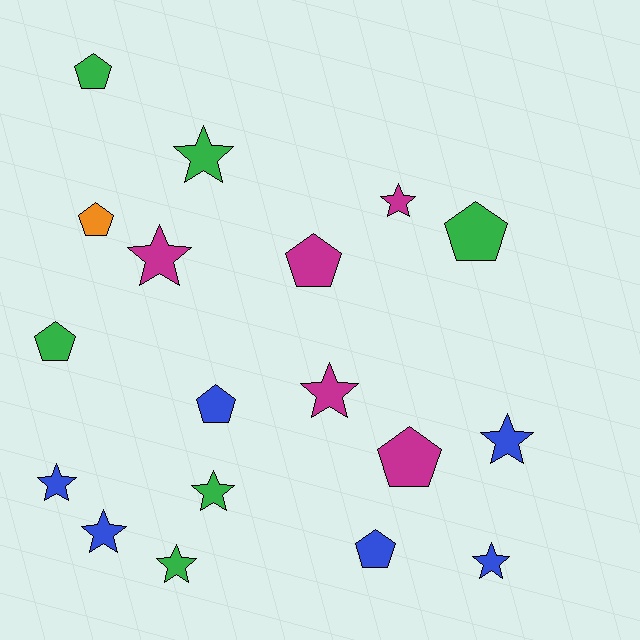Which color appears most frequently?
Green, with 6 objects.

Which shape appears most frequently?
Star, with 10 objects.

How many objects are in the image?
There are 18 objects.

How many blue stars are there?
There are 4 blue stars.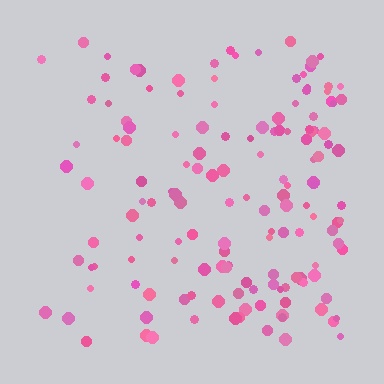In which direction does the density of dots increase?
From left to right, with the right side densest.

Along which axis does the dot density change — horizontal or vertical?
Horizontal.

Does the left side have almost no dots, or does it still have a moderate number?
Still a moderate number, just noticeably fewer than the right.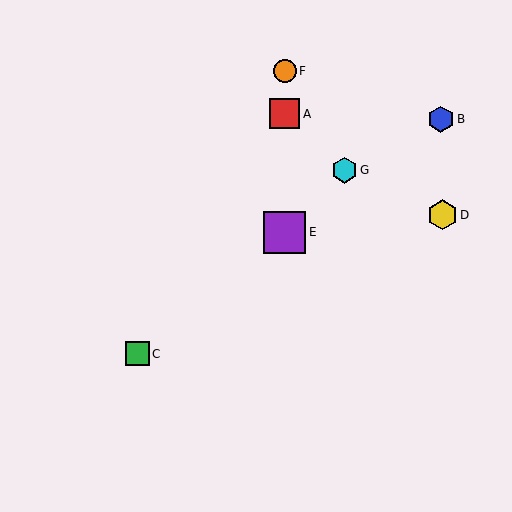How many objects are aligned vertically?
3 objects (A, E, F) are aligned vertically.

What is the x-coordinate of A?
Object A is at x≈285.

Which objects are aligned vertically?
Objects A, E, F are aligned vertically.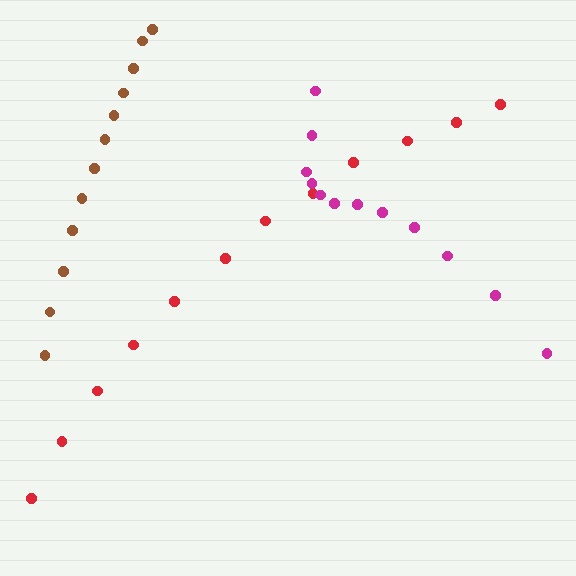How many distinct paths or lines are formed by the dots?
There are 3 distinct paths.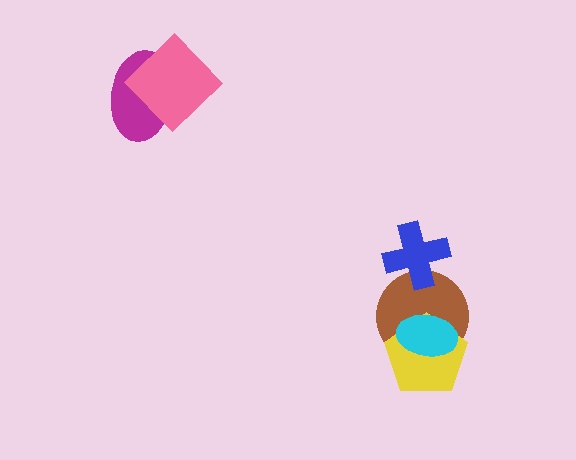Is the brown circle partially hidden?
Yes, it is partially covered by another shape.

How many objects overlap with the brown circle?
3 objects overlap with the brown circle.